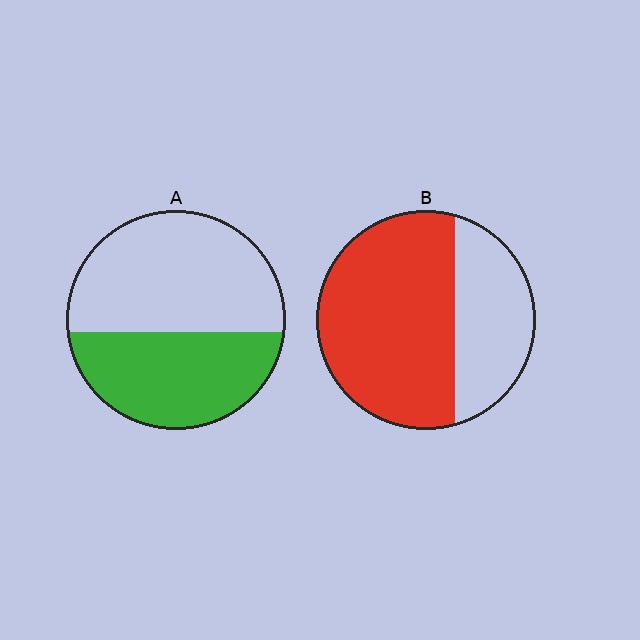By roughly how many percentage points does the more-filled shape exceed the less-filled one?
By roughly 25 percentage points (B over A).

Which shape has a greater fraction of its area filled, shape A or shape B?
Shape B.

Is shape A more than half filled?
No.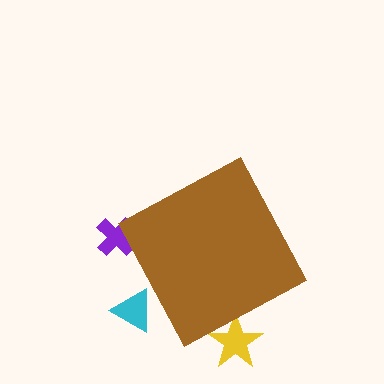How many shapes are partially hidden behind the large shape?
3 shapes are partially hidden.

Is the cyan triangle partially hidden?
Yes, the cyan triangle is partially hidden behind the brown diamond.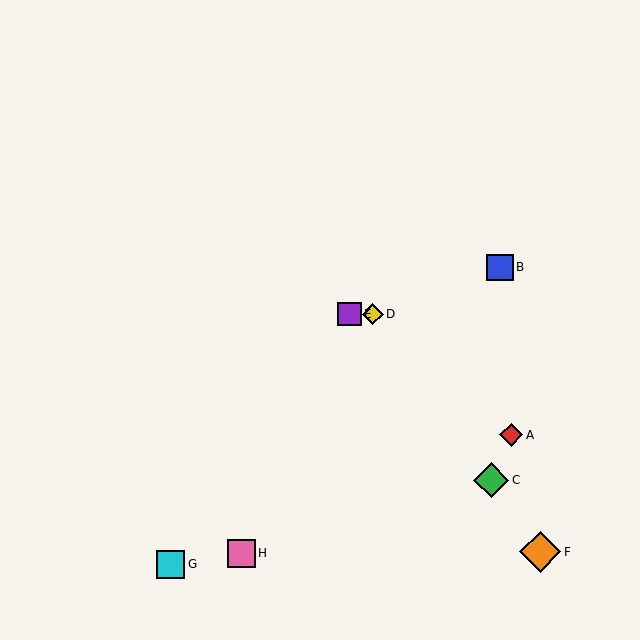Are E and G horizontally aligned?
No, E is at y≈314 and G is at y≈564.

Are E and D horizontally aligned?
Yes, both are at y≈314.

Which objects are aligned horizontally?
Objects D, E are aligned horizontally.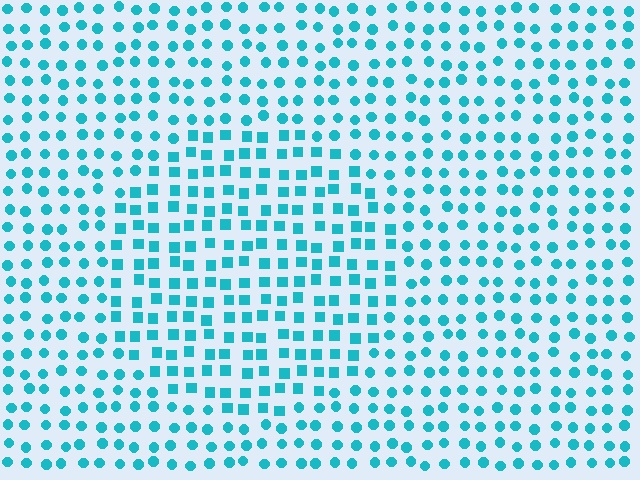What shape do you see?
I see a circle.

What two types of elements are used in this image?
The image uses squares inside the circle region and circles outside it.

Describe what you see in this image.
The image is filled with small cyan elements arranged in a uniform grid. A circle-shaped region contains squares, while the surrounding area contains circles. The boundary is defined purely by the change in element shape.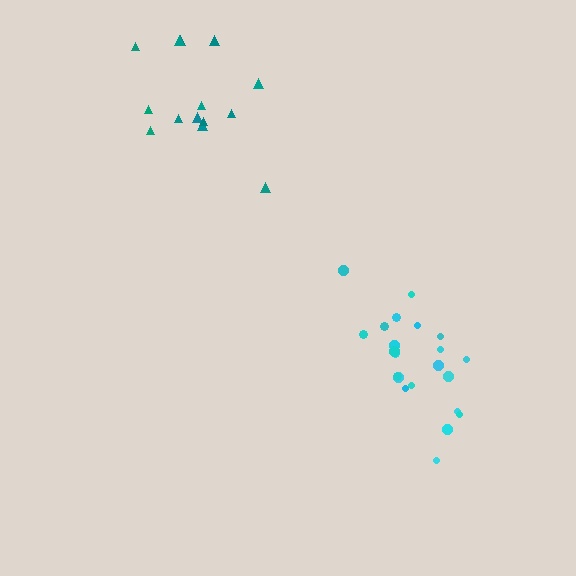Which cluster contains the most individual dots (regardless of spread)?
Cyan (22).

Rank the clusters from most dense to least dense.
cyan, teal.